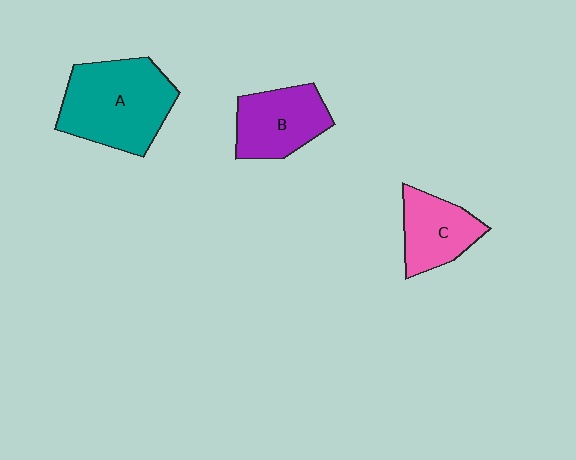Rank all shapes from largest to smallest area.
From largest to smallest: A (teal), B (purple), C (pink).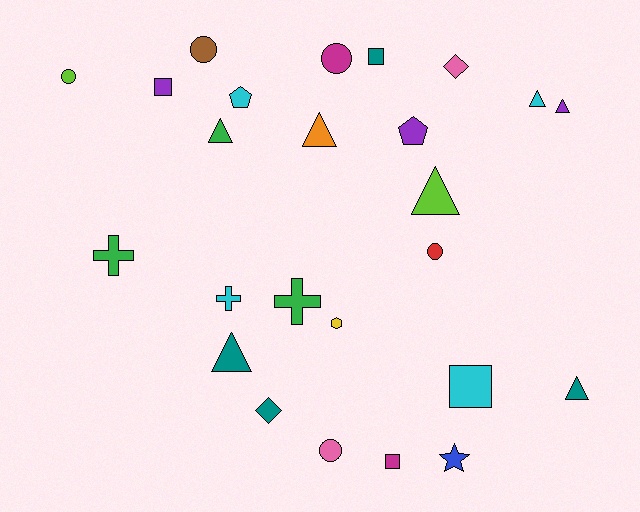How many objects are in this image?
There are 25 objects.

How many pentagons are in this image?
There are 2 pentagons.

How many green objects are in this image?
There are 3 green objects.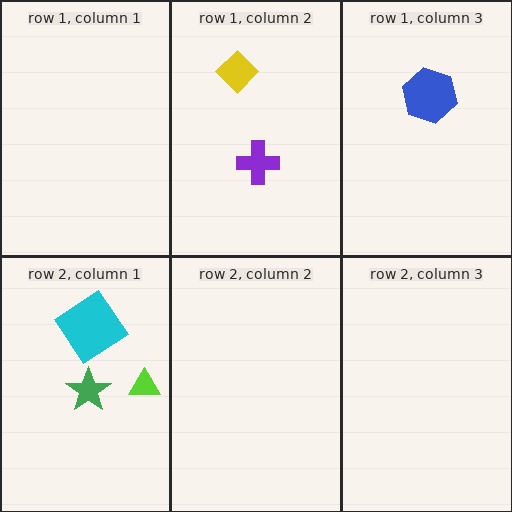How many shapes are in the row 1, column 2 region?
2.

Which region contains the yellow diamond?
The row 1, column 2 region.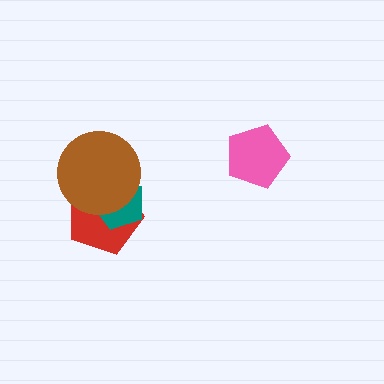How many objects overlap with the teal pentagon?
2 objects overlap with the teal pentagon.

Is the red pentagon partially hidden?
Yes, it is partially covered by another shape.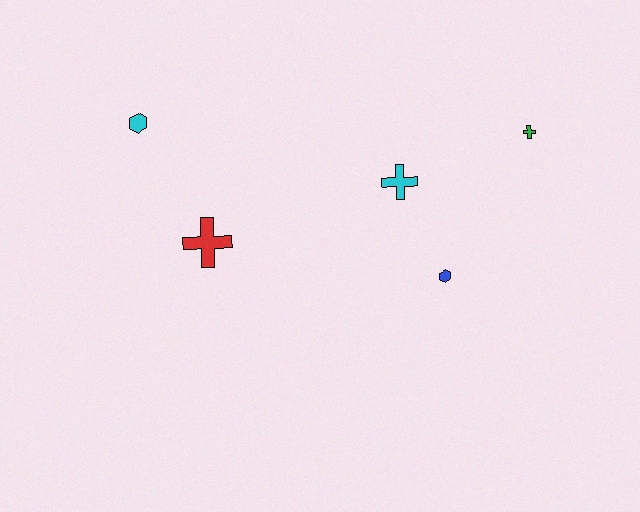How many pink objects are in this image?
There are no pink objects.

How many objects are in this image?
There are 5 objects.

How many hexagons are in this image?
There are 2 hexagons.